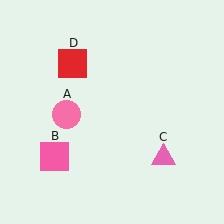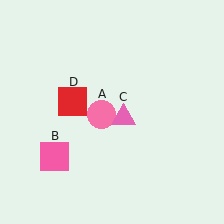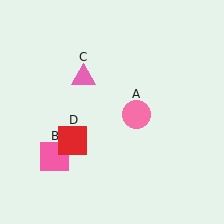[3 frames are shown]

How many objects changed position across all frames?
3 objects changed position: pink circle (object A), pink triangle (object C), red square (object D).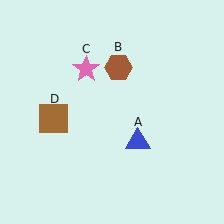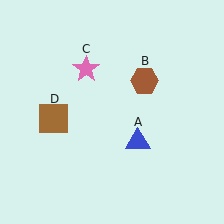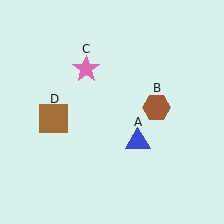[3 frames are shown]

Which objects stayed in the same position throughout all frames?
Blue triangle (object A) and pink star (object C) and brown square (object D) remained stationary.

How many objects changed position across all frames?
1 object changed position: brown hexagon (object B).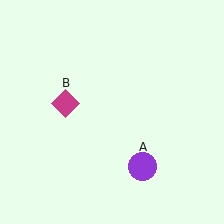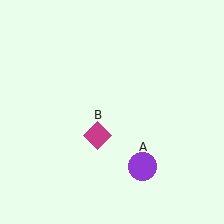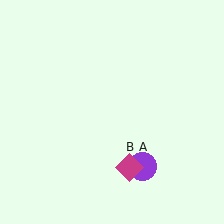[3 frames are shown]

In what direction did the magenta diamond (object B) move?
The magenta diamond (object B) moved down and to the right.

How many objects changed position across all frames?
1 object changed position: magenta diamond (object B).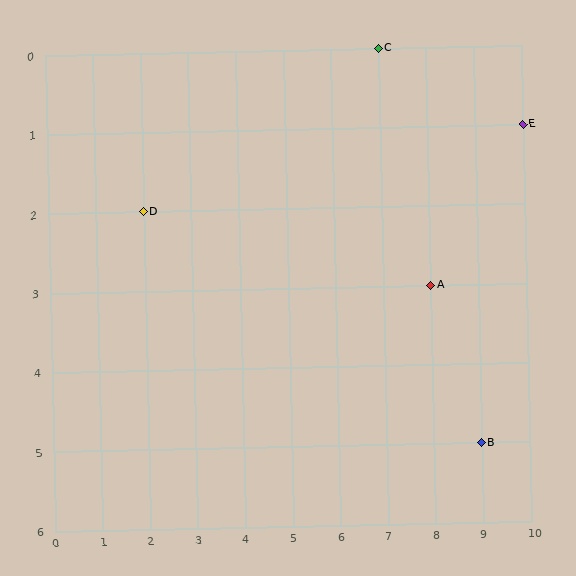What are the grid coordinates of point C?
Point C is at grid coordinates (7, 0).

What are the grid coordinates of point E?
Point E is at grid coordinates (10, 1).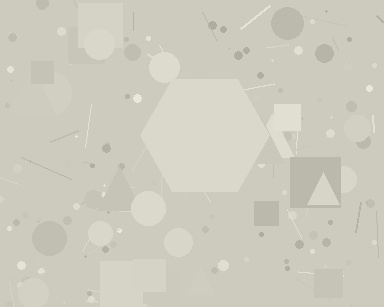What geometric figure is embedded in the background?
A hexagon is embedded in the background.